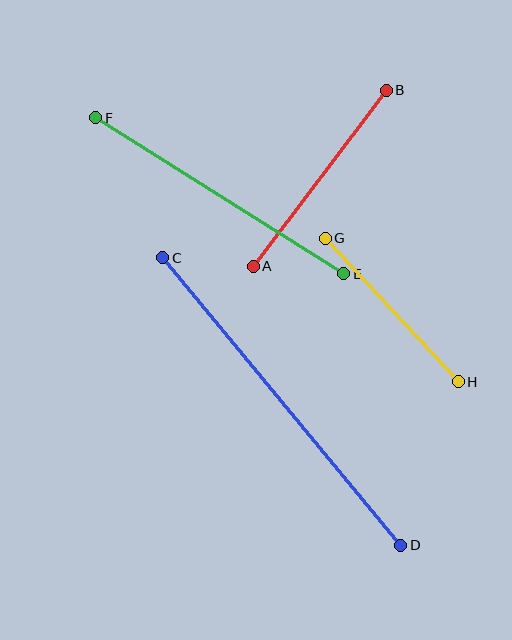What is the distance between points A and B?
The distance is approximately 221 pixels.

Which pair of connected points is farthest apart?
Points C and D are farthest apart.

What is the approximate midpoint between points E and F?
The midpoint is at approximately (220, 196) pixels.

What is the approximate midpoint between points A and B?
The midpoint is at approximately (320, 178) pixels.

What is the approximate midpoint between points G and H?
The midpoint is at approximately (392, 310) pixels.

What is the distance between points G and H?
The distance is approximately 196 pixels.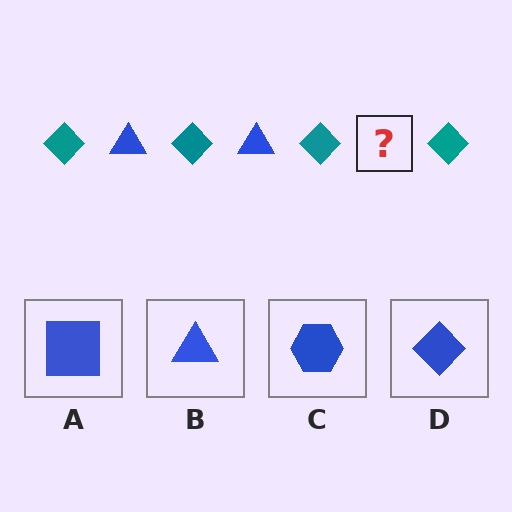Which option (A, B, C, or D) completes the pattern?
B.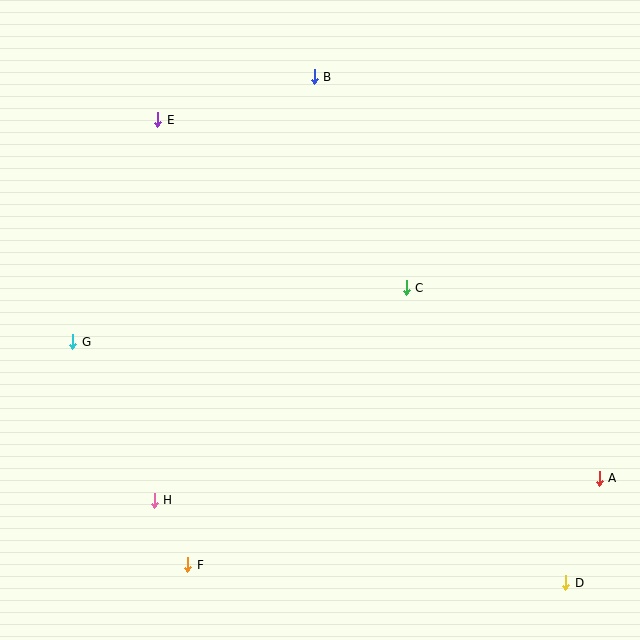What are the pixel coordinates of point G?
Point G is at (73, 342).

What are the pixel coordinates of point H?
Point H is at (154, 500).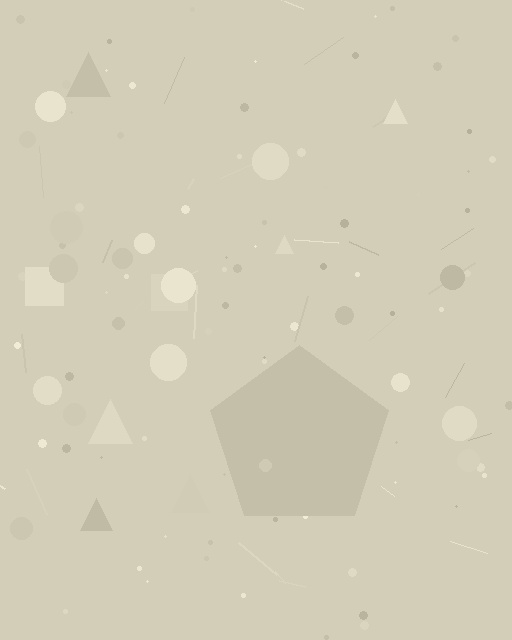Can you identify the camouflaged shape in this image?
The camouflaged shape is a pentagon.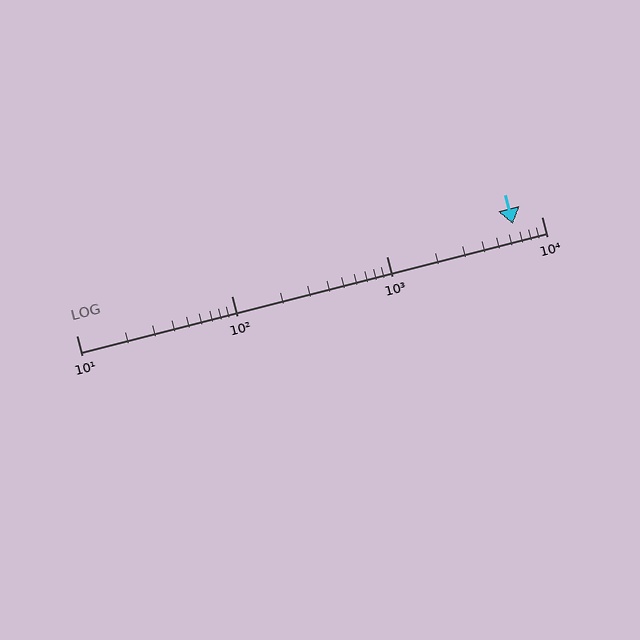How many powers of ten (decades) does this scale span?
The scale spans 3 decades, from 10 to 10000.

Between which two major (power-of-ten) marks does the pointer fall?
The pointer is between 1000 and 10000.